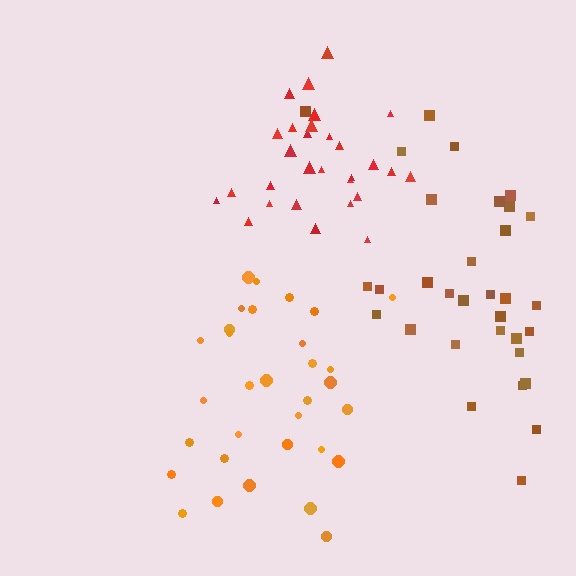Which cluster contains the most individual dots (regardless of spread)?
Orange (32).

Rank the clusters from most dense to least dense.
red, orange, brown.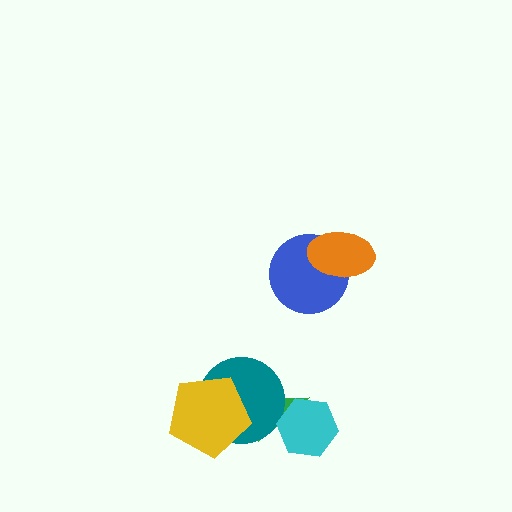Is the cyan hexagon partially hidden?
No, no other shape covers it.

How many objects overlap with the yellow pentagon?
2 objects overlap with the yellow pentagon.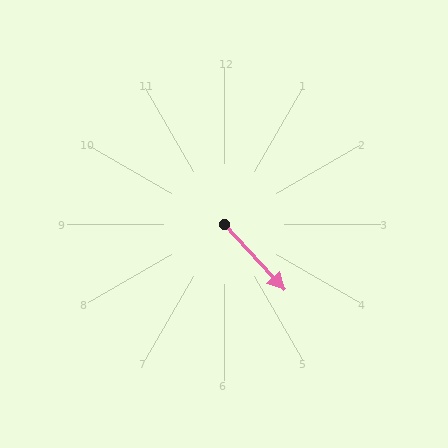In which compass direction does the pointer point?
Southeast.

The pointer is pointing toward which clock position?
Roughly 5 o'clock.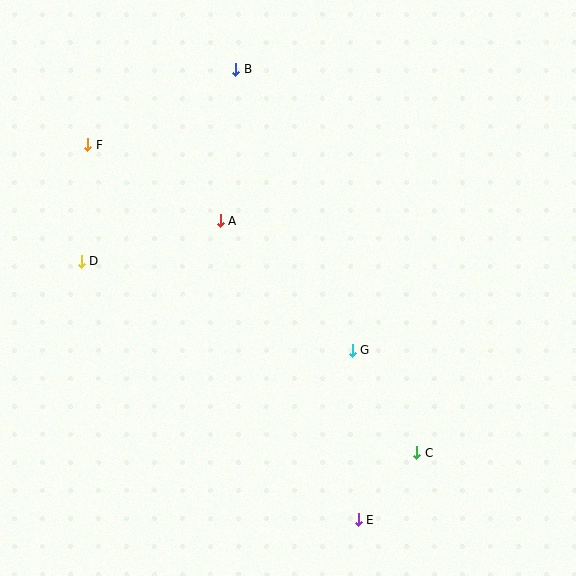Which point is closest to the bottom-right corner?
Point C is closest to the bottom-right corner.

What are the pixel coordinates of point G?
Point G is at (352, 350).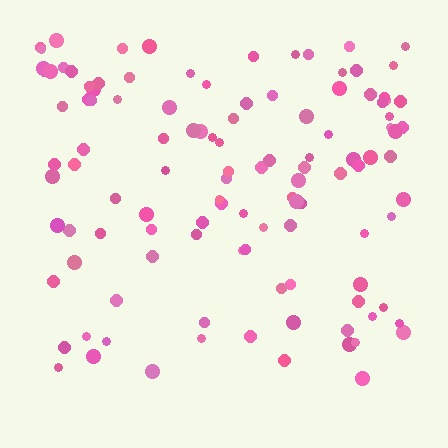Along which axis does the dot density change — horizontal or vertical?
Vertical.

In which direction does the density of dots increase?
From bottom to top, with the top side densest.